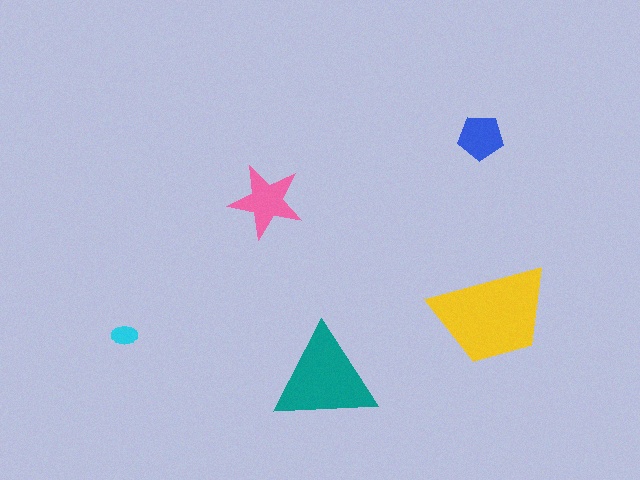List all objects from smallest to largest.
The cyan ellipse, the blue pentagon, the pink star, the teal triangle, the yellow trapezoid.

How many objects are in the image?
There are 5 objects in the image.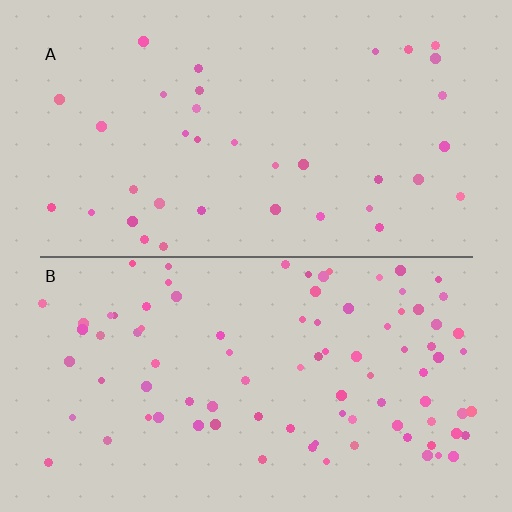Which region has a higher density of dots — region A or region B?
B (the bottom).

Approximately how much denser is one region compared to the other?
Approximately 2.4× — region B over region A.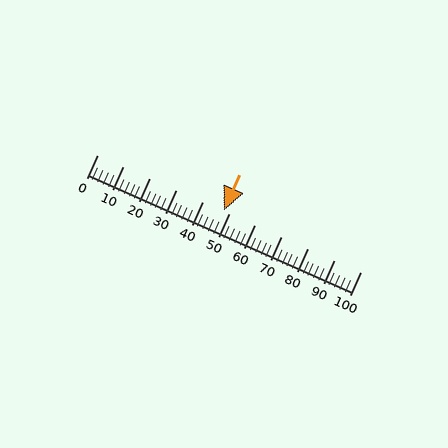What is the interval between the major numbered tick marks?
The major tick marks are spaced 10 units apart.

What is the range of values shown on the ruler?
The ruler shows values from 0 to 100.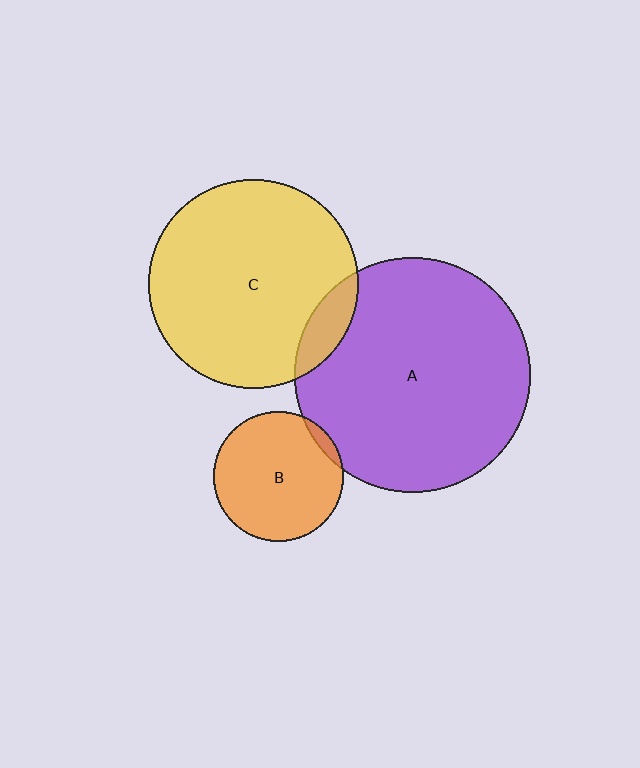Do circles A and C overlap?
Yes.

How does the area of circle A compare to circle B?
Approximately 3.3 times.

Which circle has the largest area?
Circle A (purple).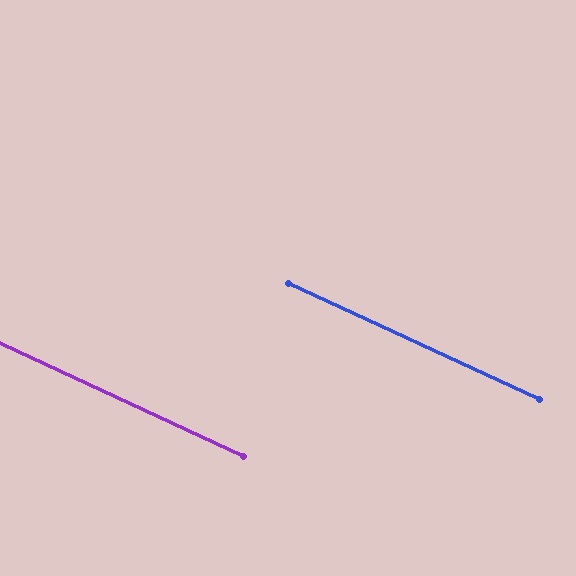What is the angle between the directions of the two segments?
Approximately 0 degrees.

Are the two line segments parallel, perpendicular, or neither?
Parallel — their directions differ by only 0.3°.